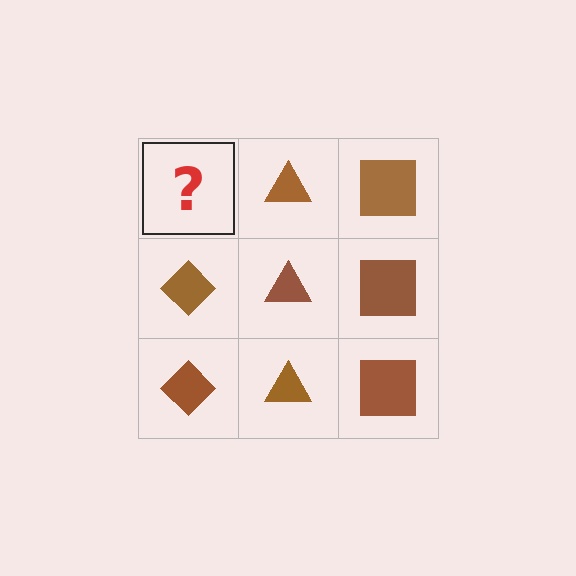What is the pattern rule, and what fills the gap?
The rule is that each column has a consistent shape. The gap should be filled with a brown diamond.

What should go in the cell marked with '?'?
The missing cell should contain a brown diamond.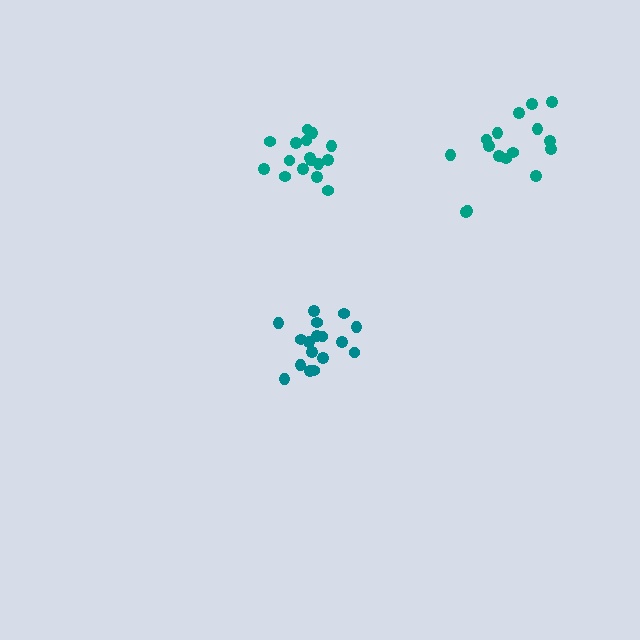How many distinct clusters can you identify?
There are 3 distinct clusters.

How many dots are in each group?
Group 1: 16 dots, Group 2: 17 dots, Group 3: 16 dots (49 total).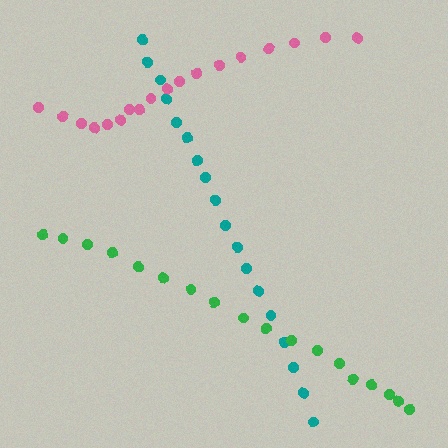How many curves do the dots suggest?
There are 3 distinct paths.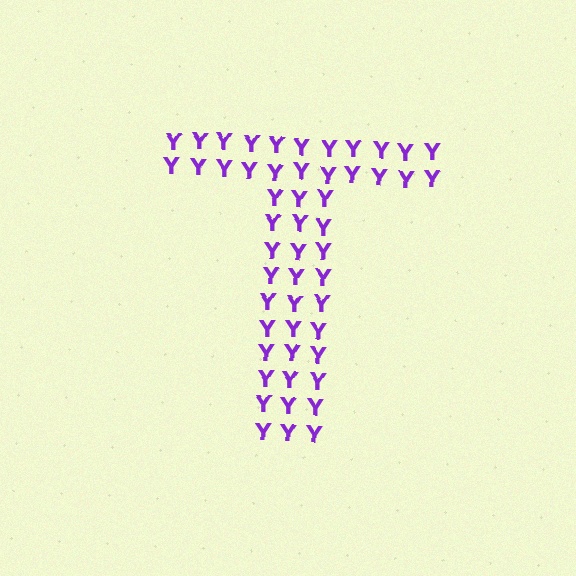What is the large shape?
The large shape is the letter T.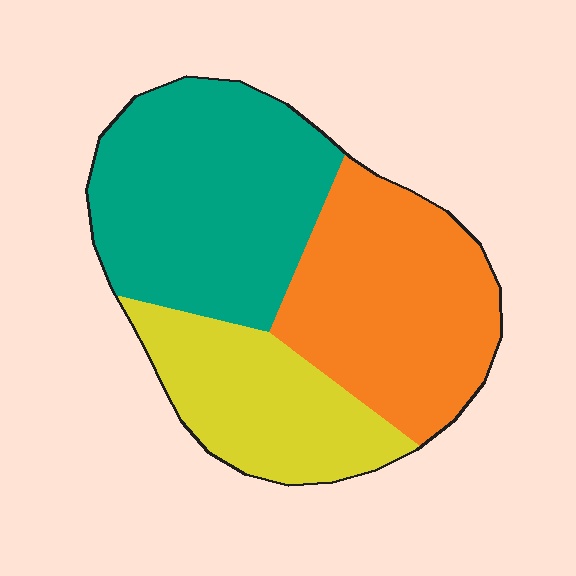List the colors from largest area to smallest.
From largest to smallest: teal, orange, yellow.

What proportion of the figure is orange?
Orange covers roughly 35% of the figure.